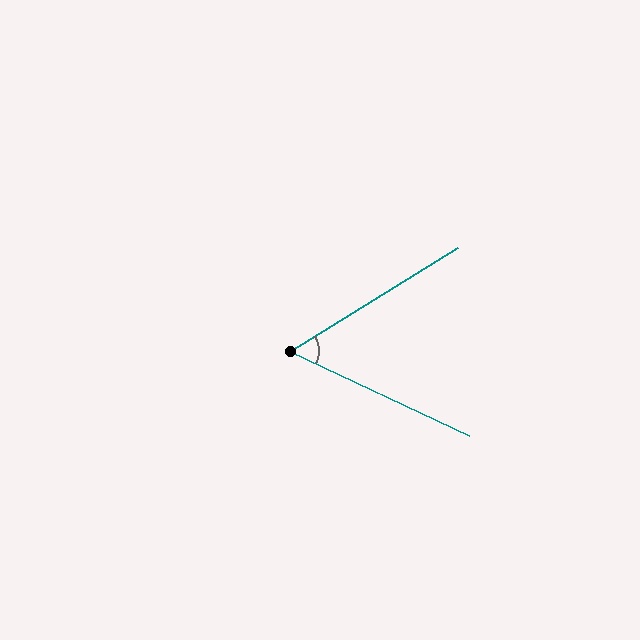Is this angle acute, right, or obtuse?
It is acute.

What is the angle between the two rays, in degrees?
Approximately 57 degrees.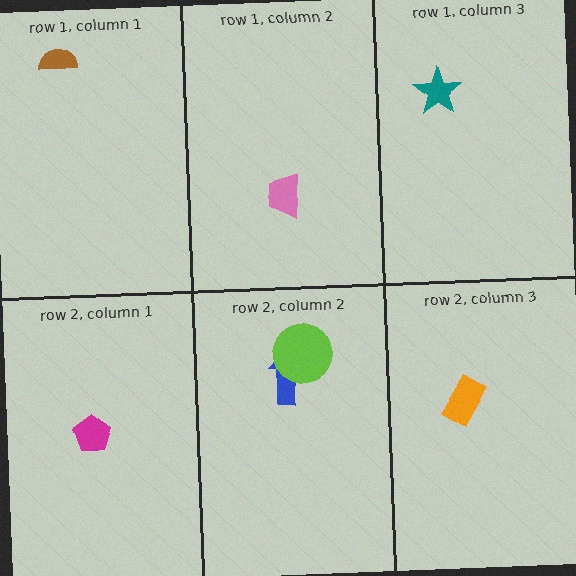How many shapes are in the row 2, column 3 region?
1.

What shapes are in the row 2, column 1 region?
The magenta pentagon.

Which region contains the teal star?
The row 1, column 3 region.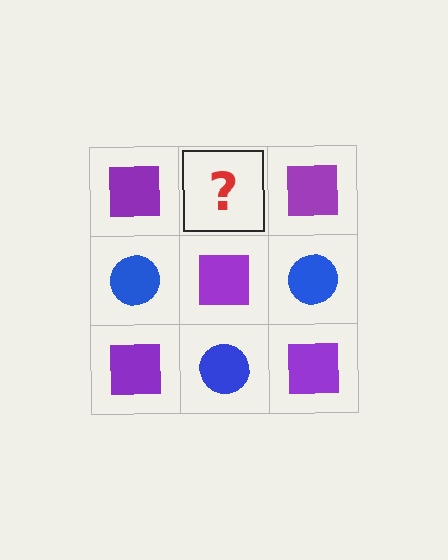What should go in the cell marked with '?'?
The missing cell should contain a blue circle.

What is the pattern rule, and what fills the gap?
The rule is that it alternates purple square and blue circle in a checkerboard pattern. The gap should be filled with a blue circle.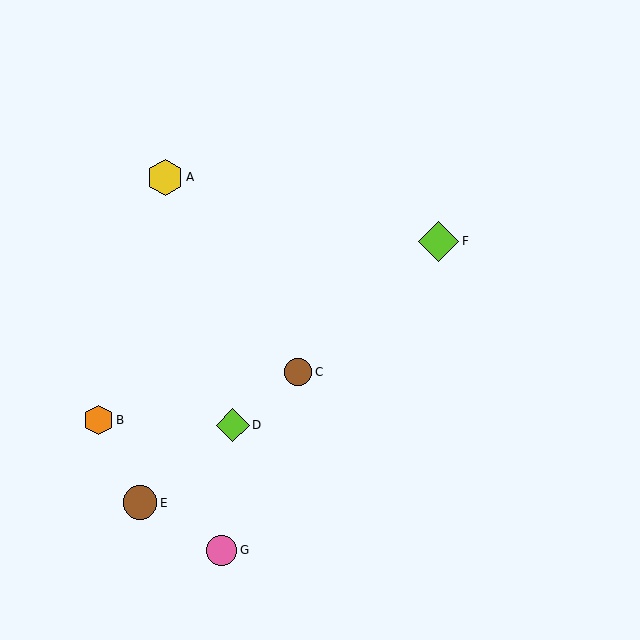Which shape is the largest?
The lime diamond (labeled F) is the largest.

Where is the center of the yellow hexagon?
The center of the yellow hexagon is at (165, 177).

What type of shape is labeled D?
Shape D is a lime diamond.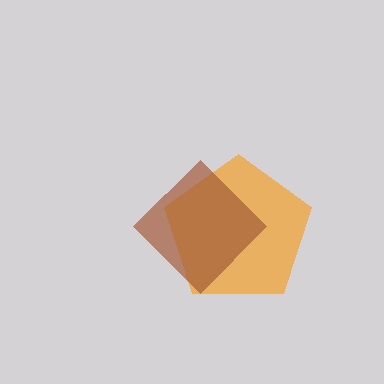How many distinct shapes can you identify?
There are 2 distinct shapes: an orange pentagon, a brown diamond.